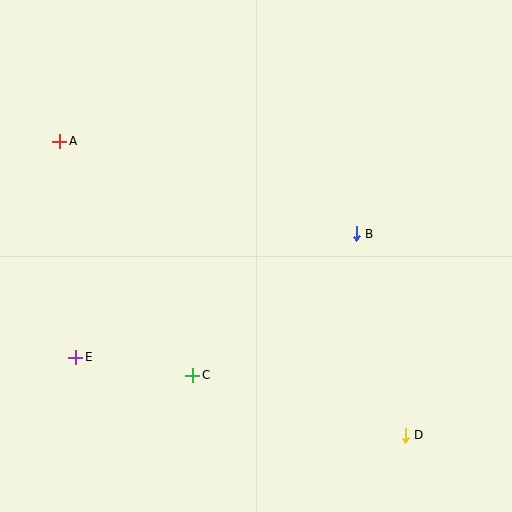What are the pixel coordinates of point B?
Point B is at (356, 234).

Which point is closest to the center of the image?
Point B at (356, 234) is closest to the center.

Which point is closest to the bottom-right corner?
Point D is closest to the bottom-right corner.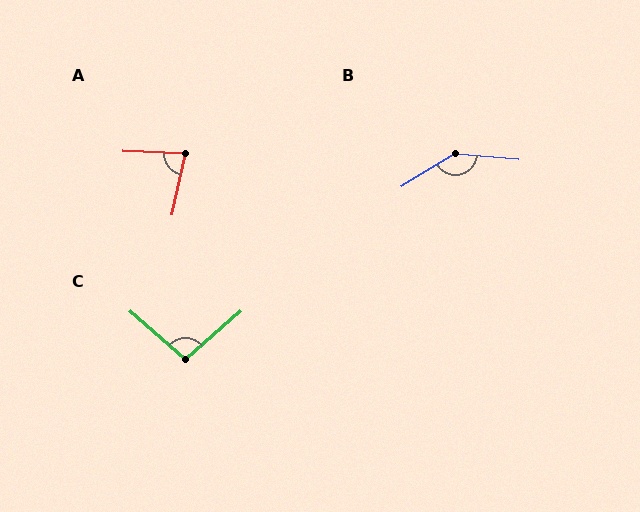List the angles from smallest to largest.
A (79°), C (98°), B (143°).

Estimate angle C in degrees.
Approximately 98 degrees.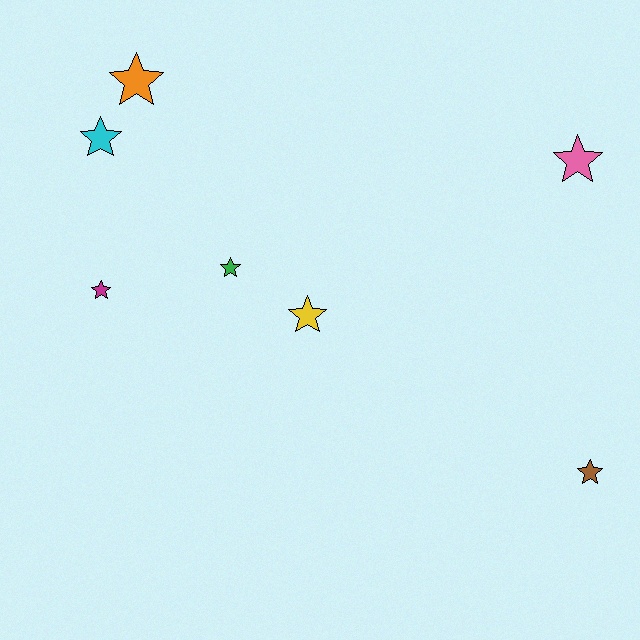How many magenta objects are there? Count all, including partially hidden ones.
There is 1 magenta object.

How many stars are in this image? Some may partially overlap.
There are 7 stars.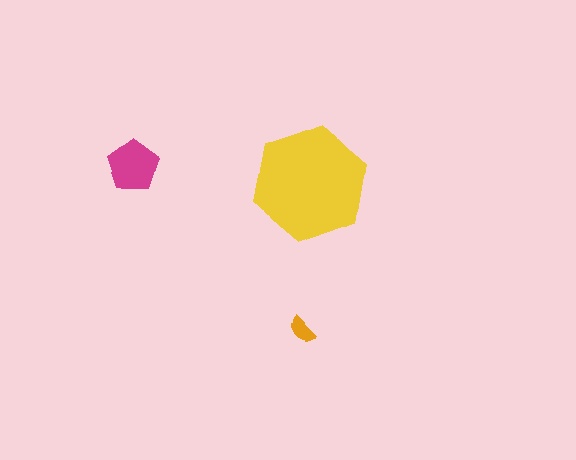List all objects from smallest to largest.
The orange semicircle, the magenta pentagon, the yellow hexagon.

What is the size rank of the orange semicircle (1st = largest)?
3rd.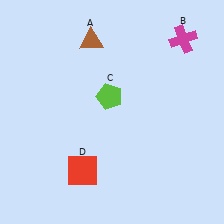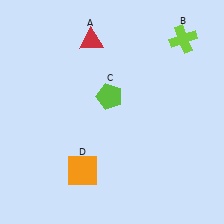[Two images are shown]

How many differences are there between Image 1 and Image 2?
There are 3 differences between the two images.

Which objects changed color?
A changed from brown to red. B changed from magenta to lime. D changed from red to orange.